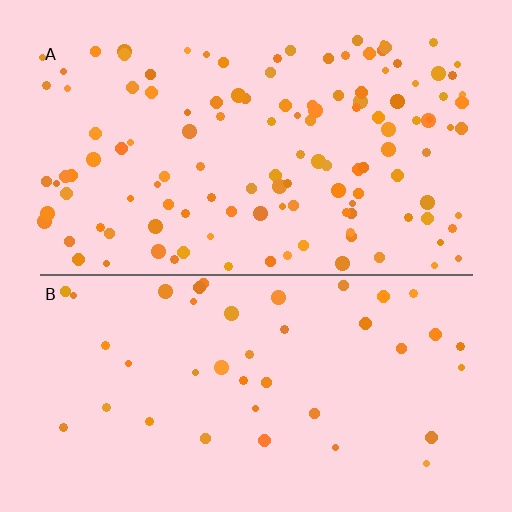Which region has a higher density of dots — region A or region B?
A (the top).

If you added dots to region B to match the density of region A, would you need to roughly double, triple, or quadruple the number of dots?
Approximately triple.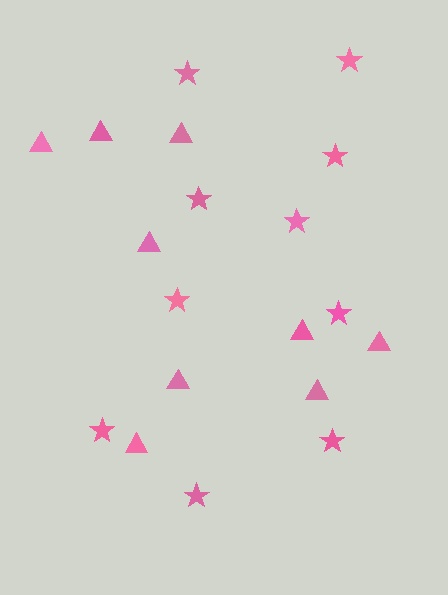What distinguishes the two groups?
There are 2 groups: one group of stars (10) and one group of triangles (9).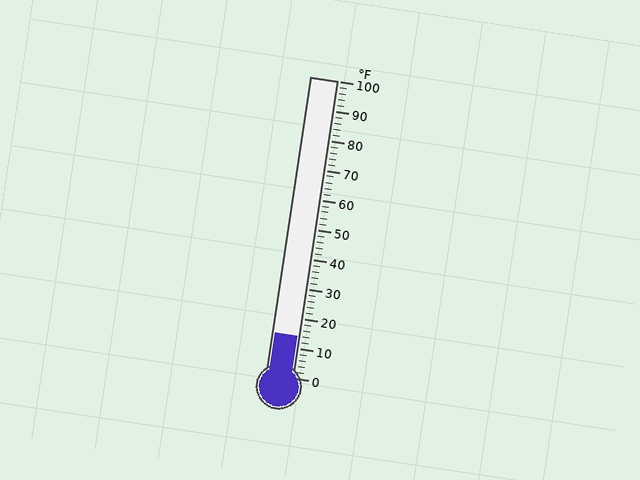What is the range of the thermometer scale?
The thermometer scale ranges from 0°F to 100°F.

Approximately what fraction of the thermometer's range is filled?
The thermometer is filled to approximately 15% of its range.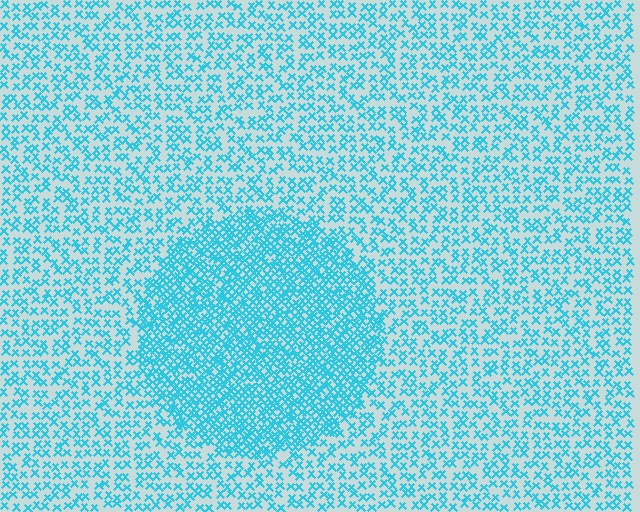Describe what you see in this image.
The image contains small cyan elements arranged at two different densities. A circle-shaped region is visible where the elements are more densely packed than the surrounding area.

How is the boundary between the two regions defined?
The boundary is defined by a change in element density (approximately 2.2x ratio). All elements are the same color, size, and shape.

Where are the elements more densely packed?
The elements are more densely packed inside the circle boundary.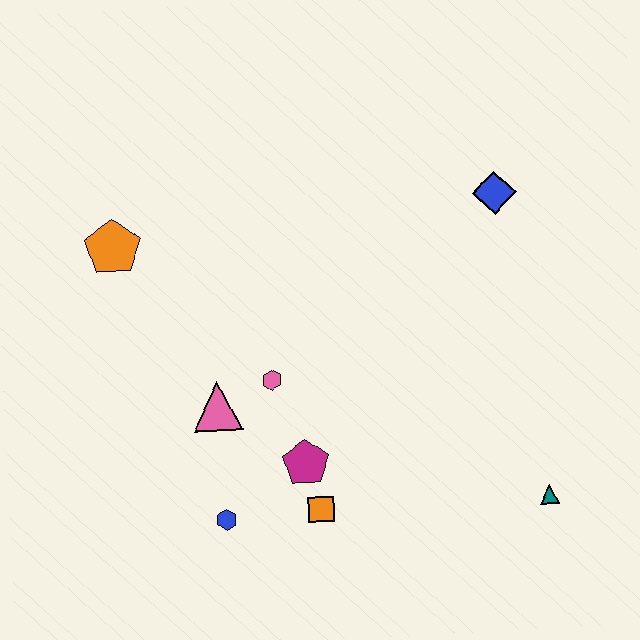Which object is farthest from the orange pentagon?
The teal triangle is farthest from the orange pentagon.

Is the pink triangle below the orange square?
No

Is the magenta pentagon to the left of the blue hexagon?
No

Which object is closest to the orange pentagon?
The pink triangle is closest to the orange pentagon.